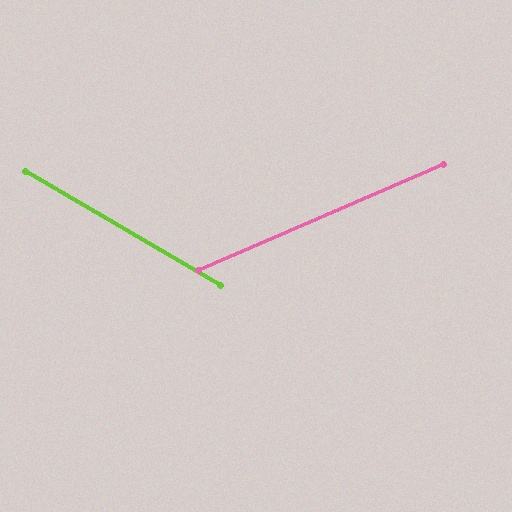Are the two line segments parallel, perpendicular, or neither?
Neither parallel nor perpendicular — they differ by about 54°.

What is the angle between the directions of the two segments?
Approximately 54 degrees.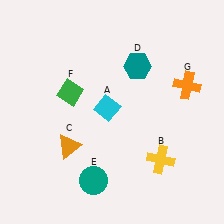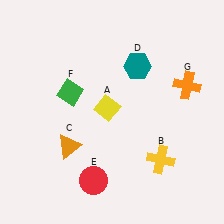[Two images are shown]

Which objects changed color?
A changed from cyan to yellow. E changed from teal to red.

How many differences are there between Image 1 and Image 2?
There are 2 differences between the two images.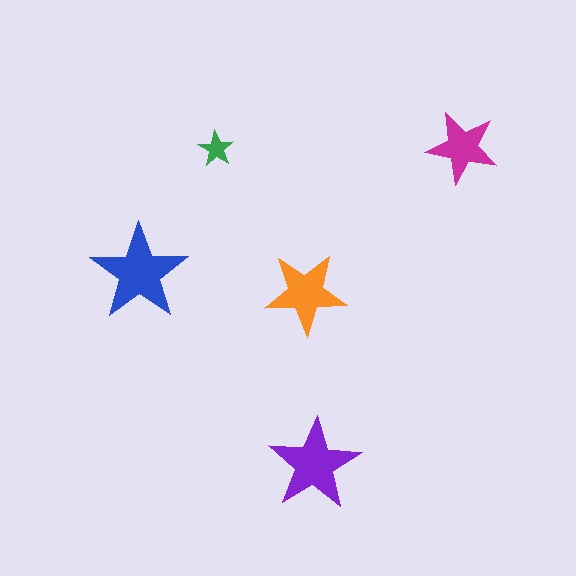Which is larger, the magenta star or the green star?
The magenta one.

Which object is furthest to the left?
The blue star is leftmost.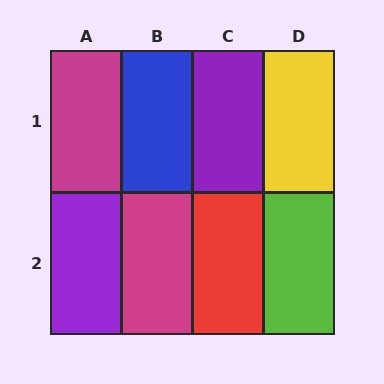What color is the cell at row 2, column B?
Magenta.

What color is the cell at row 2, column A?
Purple.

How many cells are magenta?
2 cells are magenta.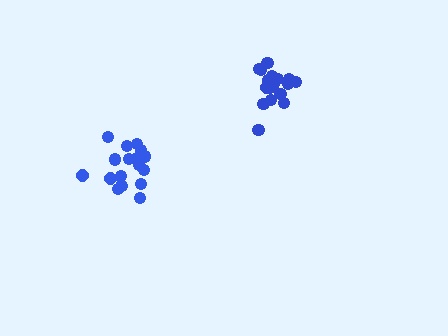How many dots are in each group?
Group 1: 18 dots, Group 2: 17 dots (35 total).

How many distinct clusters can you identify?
There are 2 distinct clusters.